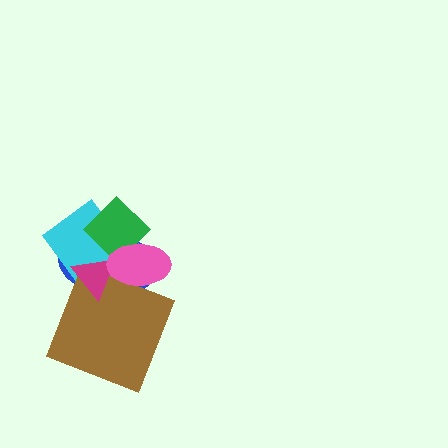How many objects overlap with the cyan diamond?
3 objects overlap with the cyan diamond.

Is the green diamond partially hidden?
Yes, it is partially covered by another shape.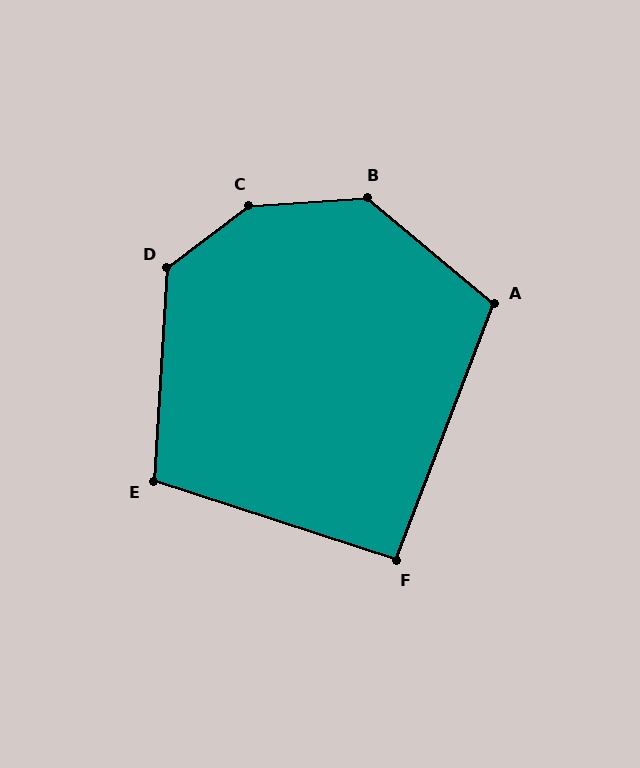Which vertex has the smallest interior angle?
F, at approximately 93 degrees.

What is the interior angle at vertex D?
Approximately 131 degrees (obtuse).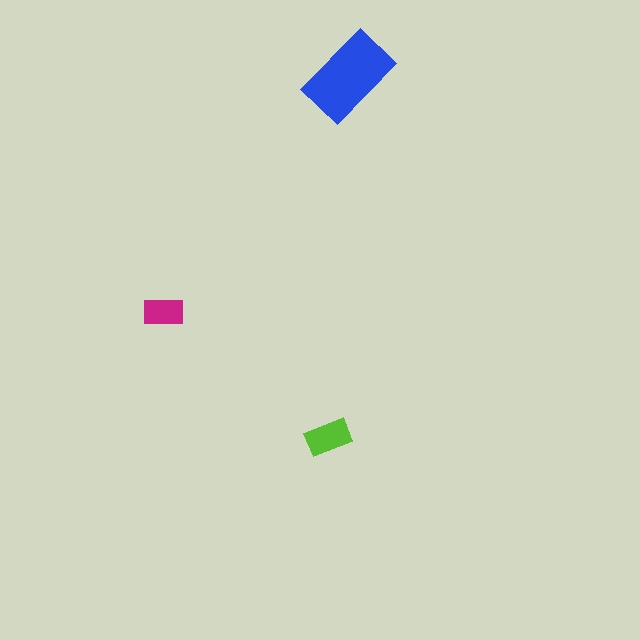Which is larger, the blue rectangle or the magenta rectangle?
The blue one.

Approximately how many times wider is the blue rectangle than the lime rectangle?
About 2 times wider.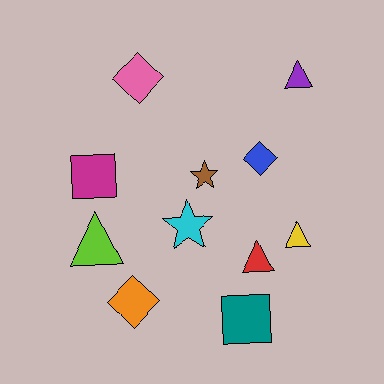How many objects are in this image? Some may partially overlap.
There are 11 objects.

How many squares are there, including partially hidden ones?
There are 2 squares.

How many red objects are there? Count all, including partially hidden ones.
There is 1 red object.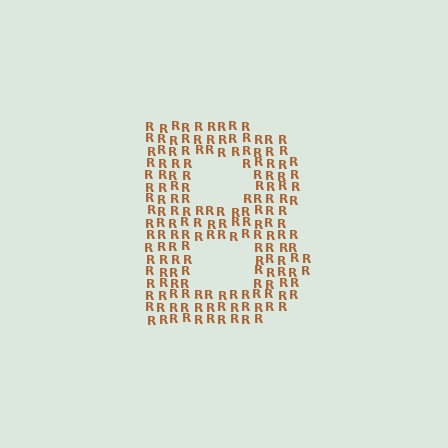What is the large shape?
The large shape is the letter B.